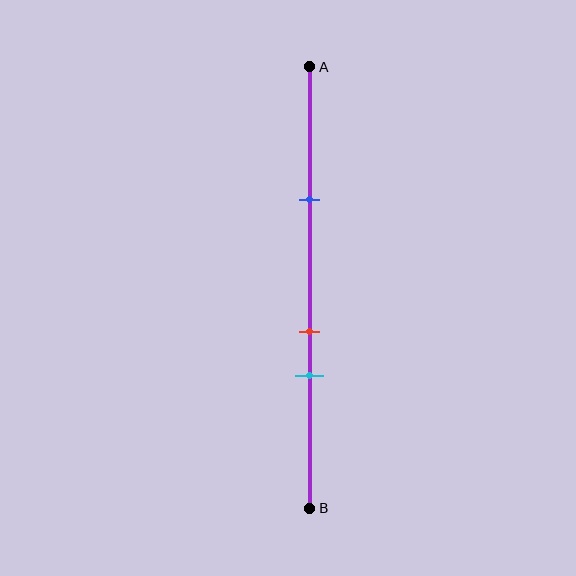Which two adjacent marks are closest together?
The red and cyan marks are the closest adjacent pair.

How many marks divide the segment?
There are 3 marks dividing the segment.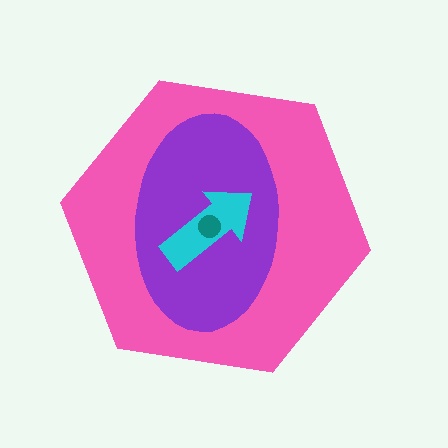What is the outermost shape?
The pink hexagon.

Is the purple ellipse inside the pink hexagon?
Yes.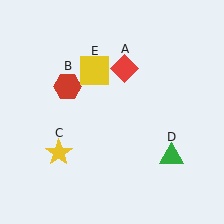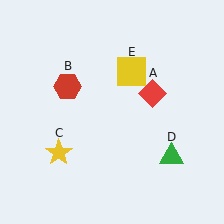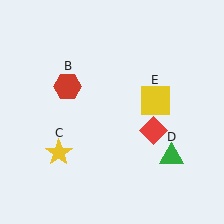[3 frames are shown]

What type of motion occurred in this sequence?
The red diamond (object A), yellow square (object E) rotated clockwise around the center of the scene.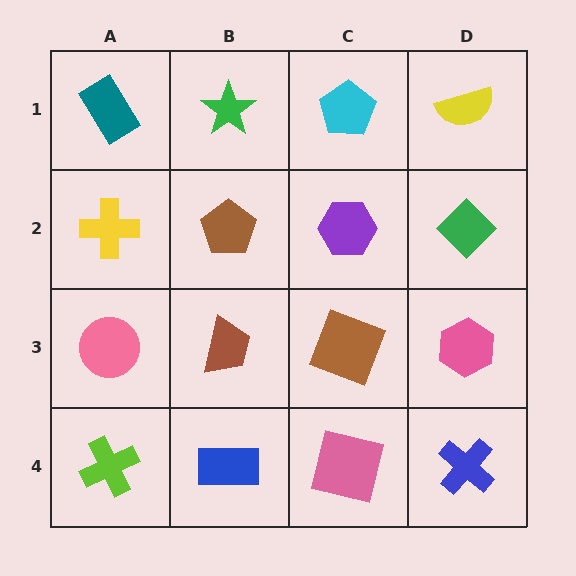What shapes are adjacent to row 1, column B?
A brown pentagon (row 2, column B), a teal rectangle (row 1, column A), a cyan pentagon (row 1, column C).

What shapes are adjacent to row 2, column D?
A yellow semicircle (row 1, column D), a pink hexagon (row 3, column D), a purple hexagon (row 2, column C).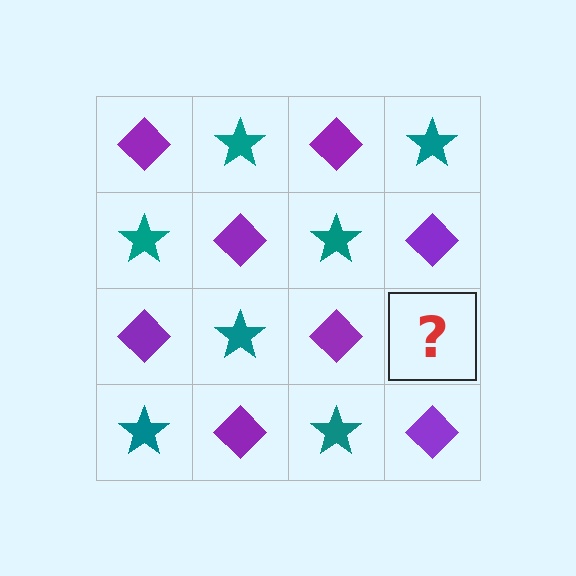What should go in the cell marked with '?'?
The missing cell should contain a teal star.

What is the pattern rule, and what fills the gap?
The rule is that it alternates purple diamond and teal star in a checkerboard pattern. The gap should be filled with a teal star.